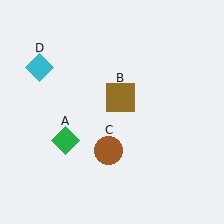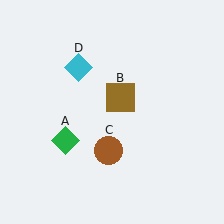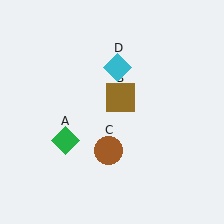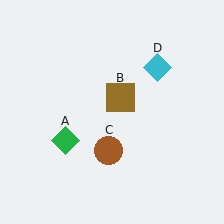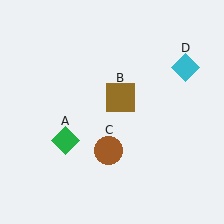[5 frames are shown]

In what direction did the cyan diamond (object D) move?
The cyan diamond (object D) moved right.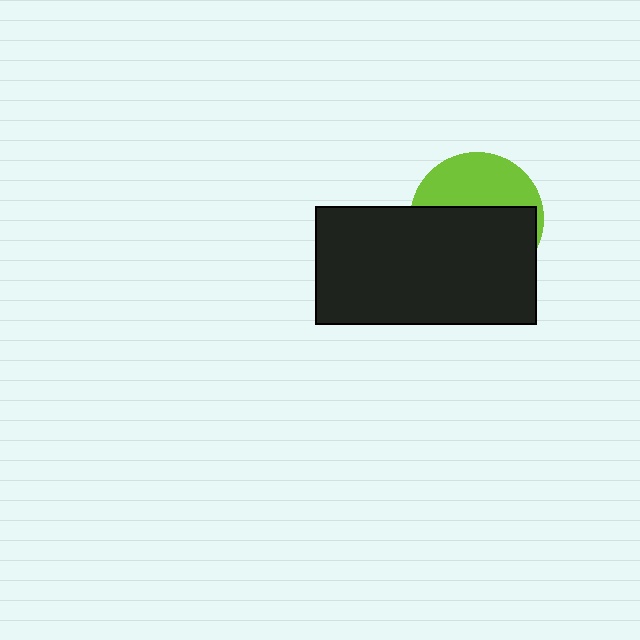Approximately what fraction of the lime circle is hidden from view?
Roughly 61% of the lime circle is hidden behind the black rectangle.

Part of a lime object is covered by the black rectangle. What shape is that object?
It is a circle.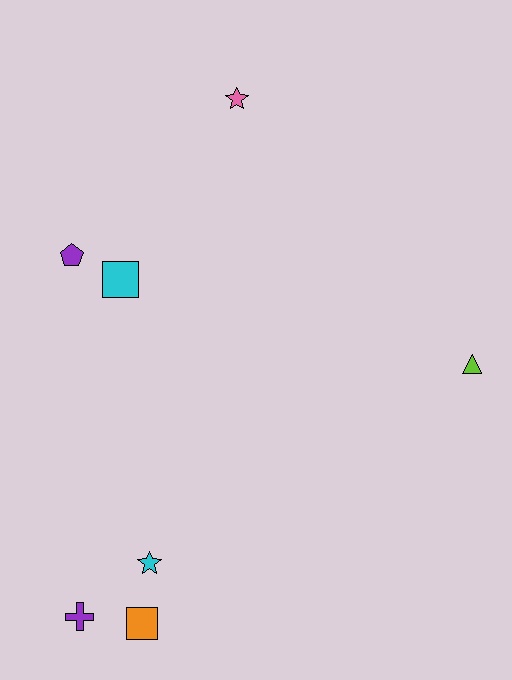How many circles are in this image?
There are no circles.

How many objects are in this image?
There are 7 objects.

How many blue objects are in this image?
There are no blue objects.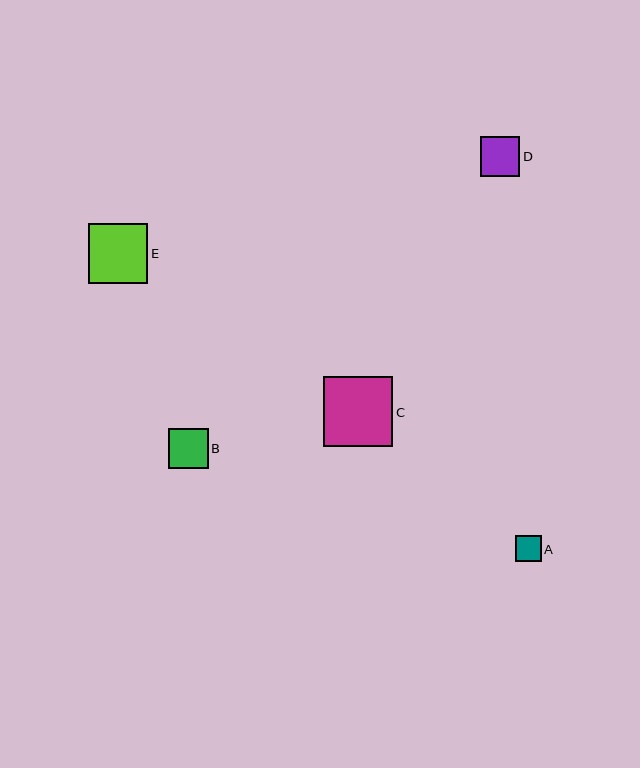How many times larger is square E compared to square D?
Square E is approximately 1.5 times the size of square D.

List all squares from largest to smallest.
From largest to smallest: C, E, B, D, A.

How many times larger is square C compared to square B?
Square C is approximately 1.7 times the size of square B.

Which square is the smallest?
Square A is the smallest with a size of approximately 26 pixels.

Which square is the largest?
Square C is the largest with a size of approximately 70 pixels.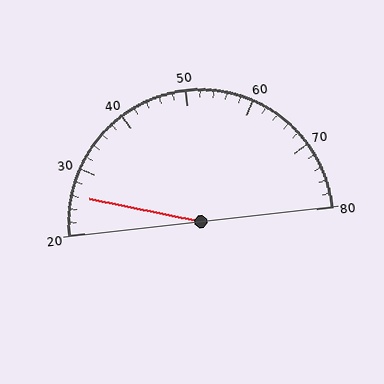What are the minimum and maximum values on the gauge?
The gauge ranges from 20 to 80.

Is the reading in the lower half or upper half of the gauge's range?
The reading is in the lower half of the range (20 to 80).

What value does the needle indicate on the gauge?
The needle indicates approximately 26.